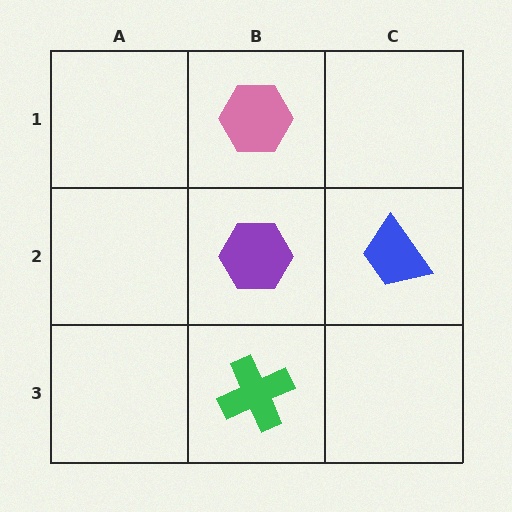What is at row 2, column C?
A blue trapezoid.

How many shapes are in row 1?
1 shape.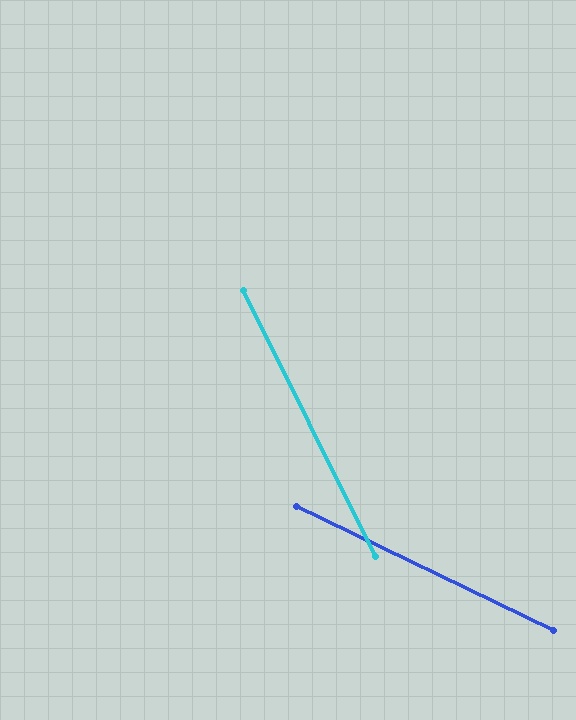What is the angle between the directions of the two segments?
Approximately 38 degrees.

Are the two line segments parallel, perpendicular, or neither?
Neither parallel nor perpendicular — they differ by about 38°.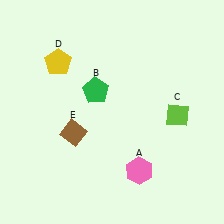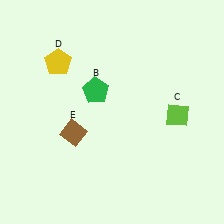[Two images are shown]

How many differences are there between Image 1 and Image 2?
There is 1 difference between the two images.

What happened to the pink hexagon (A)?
The pink hexagon (A) was removed in Image 2. It was in the bottom-right area of Image 1.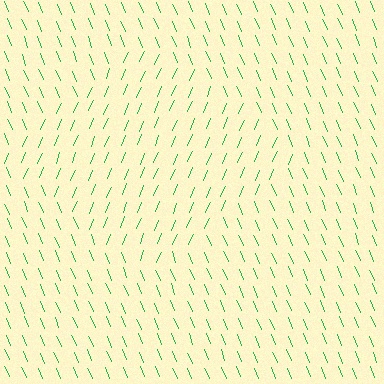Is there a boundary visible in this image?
Yes, there is a texture boundary formed by a change in line orientation.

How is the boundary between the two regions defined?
The boundary is defined purely by a change in line orientation (approximately 45 degrees difference). All lines are the same color and thickness.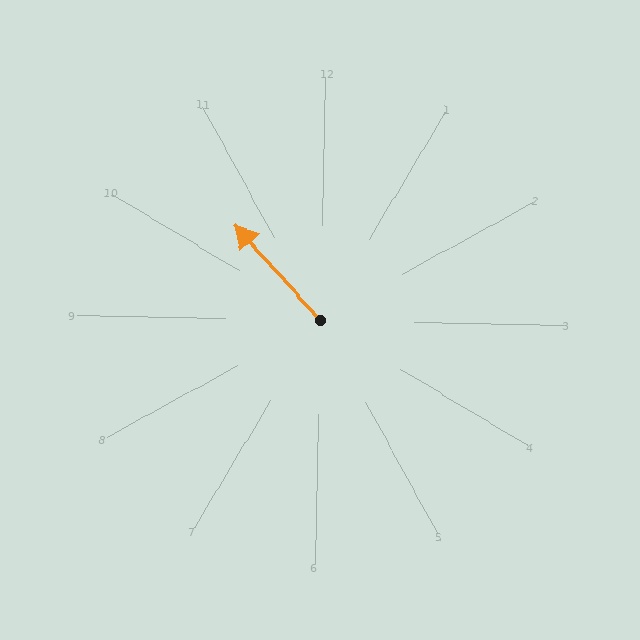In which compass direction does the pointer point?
Northwest.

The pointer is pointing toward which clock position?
Roughly 11 o'clock.